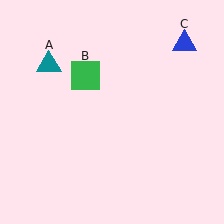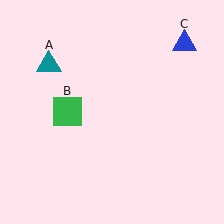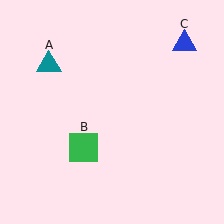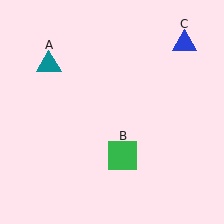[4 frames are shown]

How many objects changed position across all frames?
1 object changed position: green square (object B).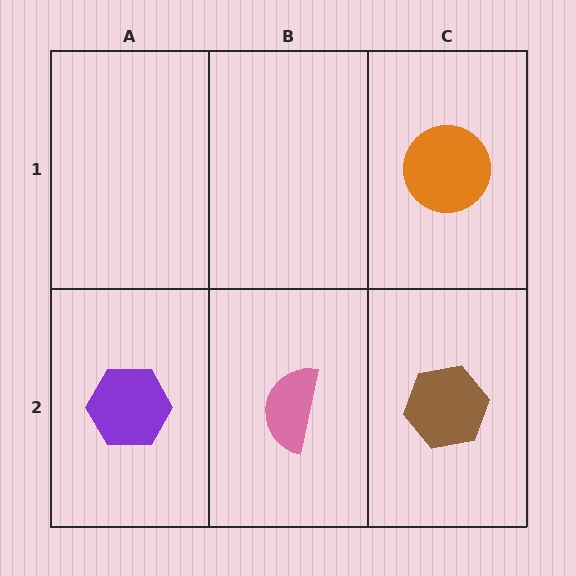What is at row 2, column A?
A purple hexagon.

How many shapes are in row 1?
1 shape.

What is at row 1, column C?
An orange circle.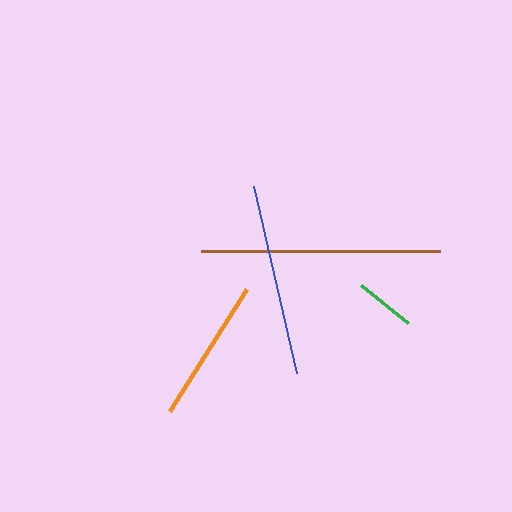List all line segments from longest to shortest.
From longest to shortest: brown, blue, orange, green.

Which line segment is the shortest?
The green line is the shortest at approximately 61 pixels.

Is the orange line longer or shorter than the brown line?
The brown line is longer than the orange line.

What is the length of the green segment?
The green segment is approximately 61 pixels long.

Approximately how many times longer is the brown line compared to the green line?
The brown line is approximately 3.9 times the length of the green line.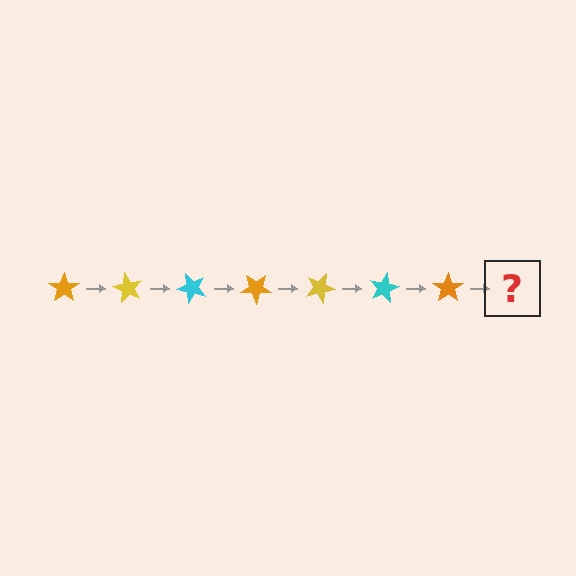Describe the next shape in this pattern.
It should be a yellow star, rotated 420 degrees from the start.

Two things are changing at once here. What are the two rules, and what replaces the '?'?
The two rules are that it rotates 60 degrees each step and the color cycles through orange, yellow, and cyan. The '?' should be a yellow star, rotated 420 degrees from the start.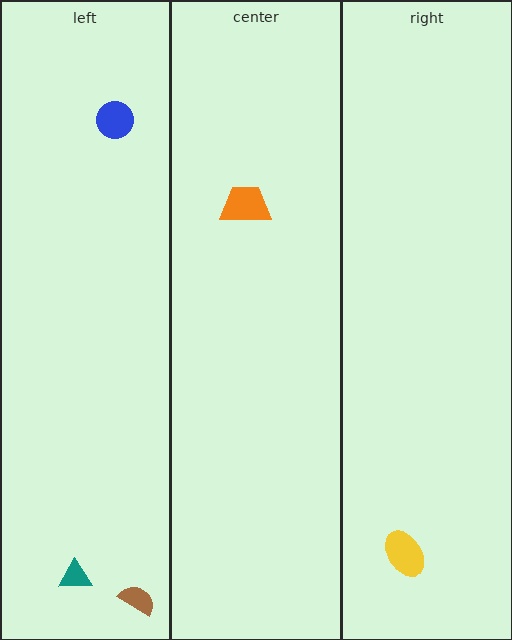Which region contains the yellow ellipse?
The right region.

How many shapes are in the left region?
3.